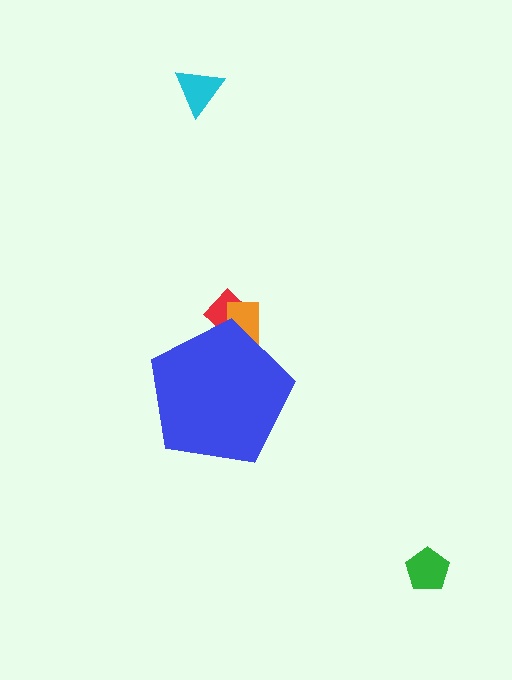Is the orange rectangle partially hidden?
Yes, the orange rectangle is partially hidden behind the blue pentagon.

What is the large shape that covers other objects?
A blue pentagon.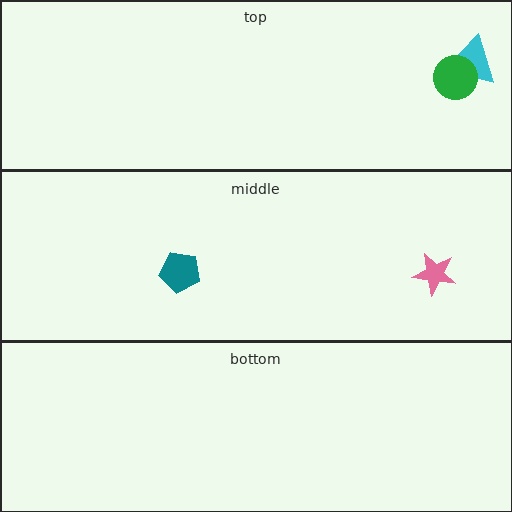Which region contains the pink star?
The middle region.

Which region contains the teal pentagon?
The middle region.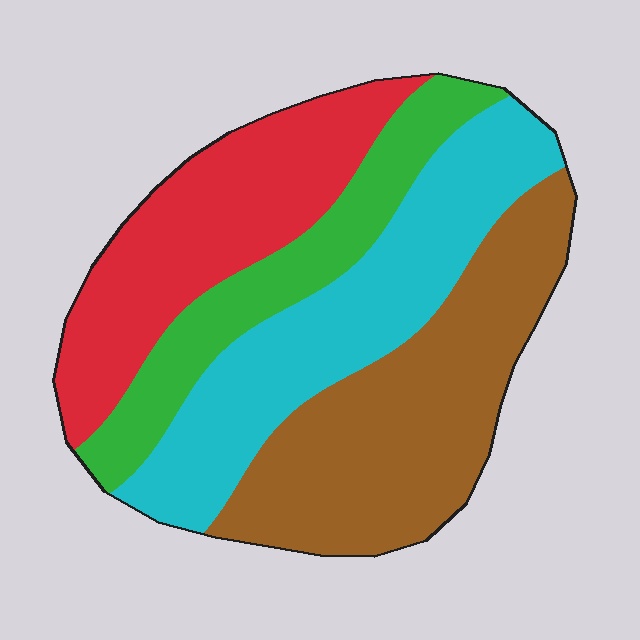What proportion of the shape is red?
Red takes up about one quarter (1/4) of the shape.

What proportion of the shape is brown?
Brown covers 31% of the shape.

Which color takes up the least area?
Green, at roughly 15%.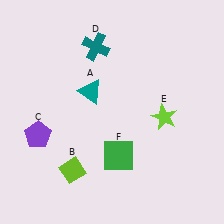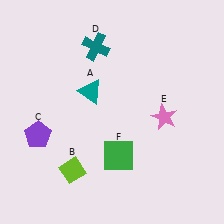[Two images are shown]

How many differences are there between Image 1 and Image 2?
There is 1 difference between the two images.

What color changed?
The star (E) changed from lime in Image 1 to pink in Image 2.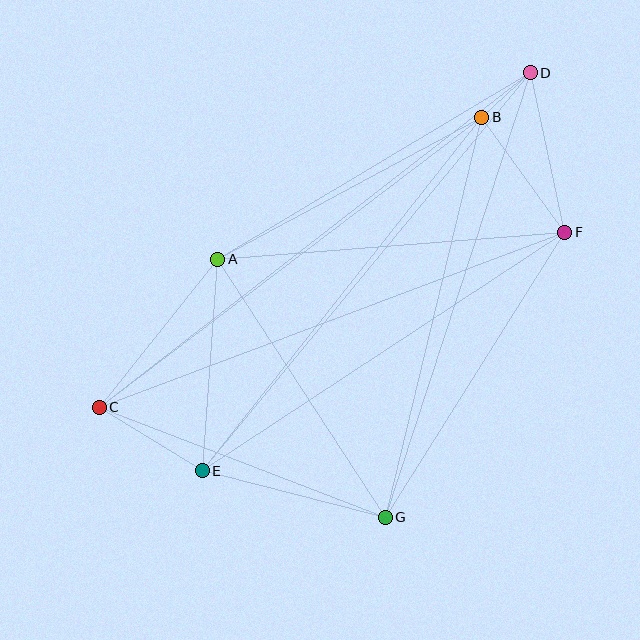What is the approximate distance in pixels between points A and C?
The distance between A and C is approximately 190 pixels.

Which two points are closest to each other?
Points B and D are closest to each other.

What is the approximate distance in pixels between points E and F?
The distance between E and F is approximately 434 pixels.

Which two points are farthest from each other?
Points C and D are farthest from each other.